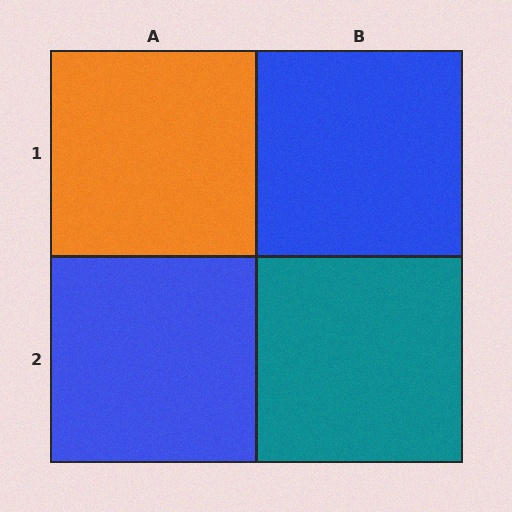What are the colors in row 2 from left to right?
Blue, teal.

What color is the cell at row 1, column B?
Blue.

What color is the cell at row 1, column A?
Orange.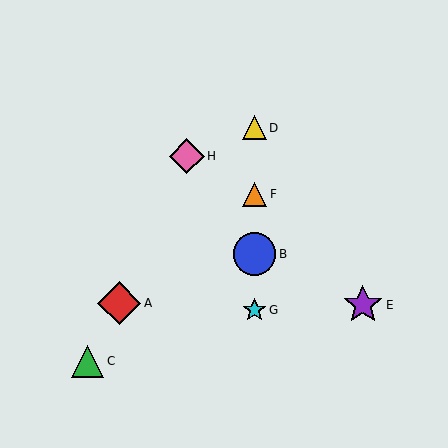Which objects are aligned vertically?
Objects B, D, F, G are aligned vertically.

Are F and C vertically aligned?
No, F is at x≈254 and C is at x≈88.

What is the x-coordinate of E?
Object E is at x≈363.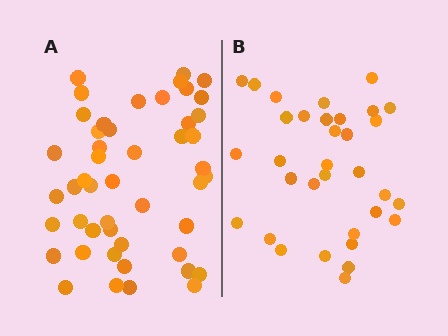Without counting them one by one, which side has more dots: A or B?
Region A (the left region) has more dots.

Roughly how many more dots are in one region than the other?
Region A has approximately 15 more dots than region B.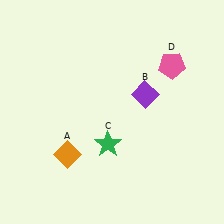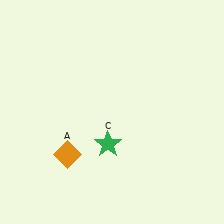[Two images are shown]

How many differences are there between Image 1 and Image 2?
There are 2 differences between the two images.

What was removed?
The purple diamond (B), the pink pentagon (D) were removed in Image 2.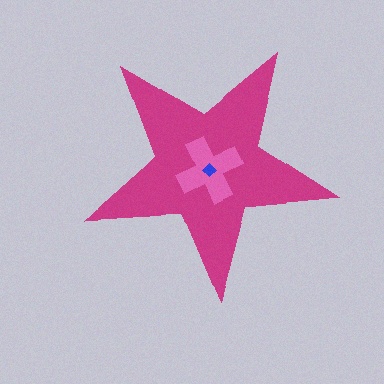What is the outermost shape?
The magenta star.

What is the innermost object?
The blue diamond.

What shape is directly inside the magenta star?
The pink cross.